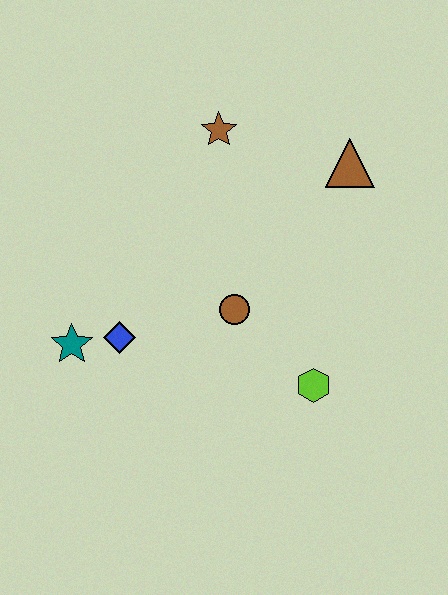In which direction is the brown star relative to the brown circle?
The brown star is above the brown circle.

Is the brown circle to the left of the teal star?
No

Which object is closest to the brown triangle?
The brown star is closest to the brown triangle.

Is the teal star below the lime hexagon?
No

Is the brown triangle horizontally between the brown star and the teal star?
No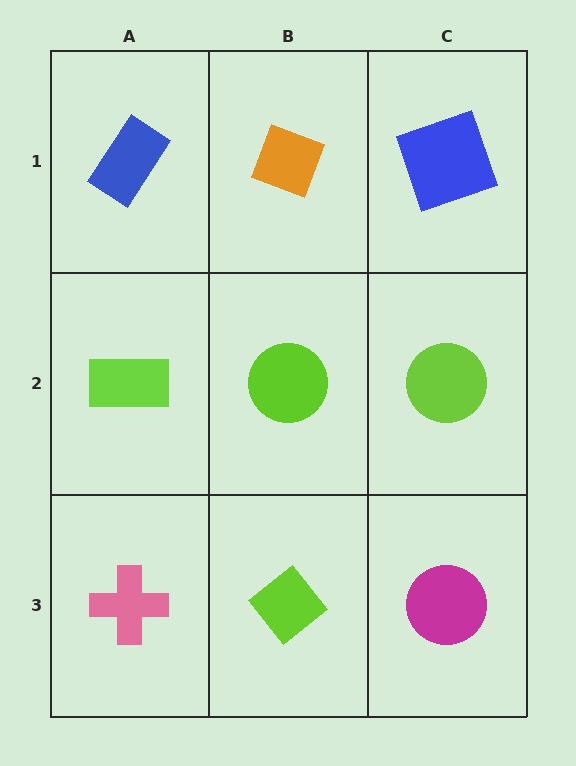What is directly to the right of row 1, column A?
An orange diamond.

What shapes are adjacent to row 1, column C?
A lime circle (row 2, column C), an orange diamond (row 1, column B).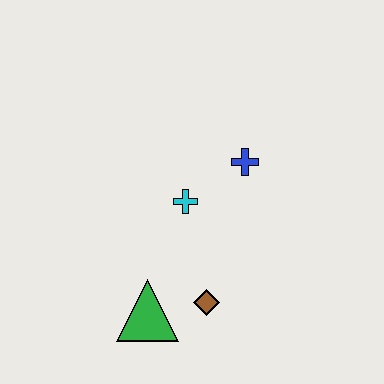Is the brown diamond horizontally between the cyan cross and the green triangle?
No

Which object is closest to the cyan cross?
The blue cross is closest to the cyan cross.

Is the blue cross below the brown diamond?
No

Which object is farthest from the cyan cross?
The green triangle is farthest from the cyan cross.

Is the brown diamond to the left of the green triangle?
No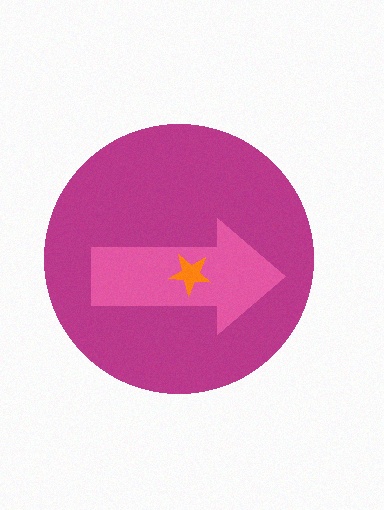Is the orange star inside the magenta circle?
Yes.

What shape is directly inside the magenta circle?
The pink arrow.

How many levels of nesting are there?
3.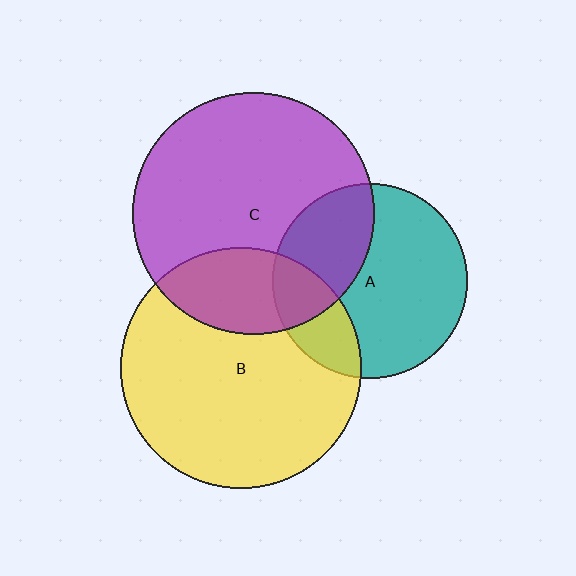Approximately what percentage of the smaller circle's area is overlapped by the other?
Approximately 35%.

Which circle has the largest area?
Circle C (purple).